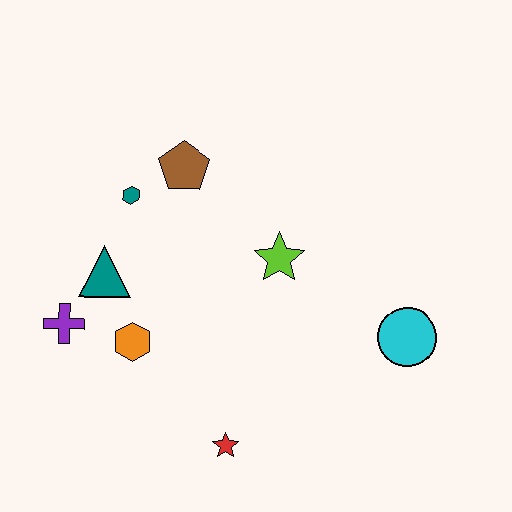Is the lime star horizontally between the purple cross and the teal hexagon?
No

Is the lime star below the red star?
No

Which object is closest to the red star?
The orange hexagon is closest to the red star.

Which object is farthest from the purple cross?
The cyan circle is farthest from the purple cross.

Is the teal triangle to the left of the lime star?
Yes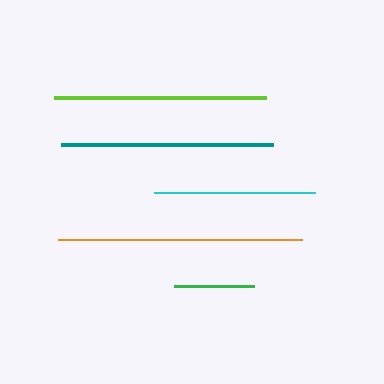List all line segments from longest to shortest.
From longest to shortest: orange, lime, teal, cyan, green.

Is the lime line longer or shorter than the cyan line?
The lime line is longer than the cyan line.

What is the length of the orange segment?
The orange segment is approximately 244 pixels long.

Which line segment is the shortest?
The green line is the shortest at approximately 80 pixels.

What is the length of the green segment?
The green segment is approximately 80 pixels long.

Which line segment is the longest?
The orange line is the longest at approximately 244 pixels.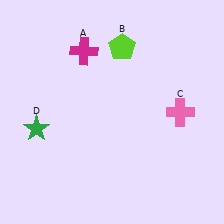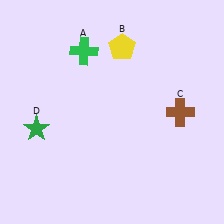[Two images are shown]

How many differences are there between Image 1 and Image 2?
There are 3 differences between the two images.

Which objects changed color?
A changed from magenta to green. B changed from lime to yellow. C changed from pink to brown.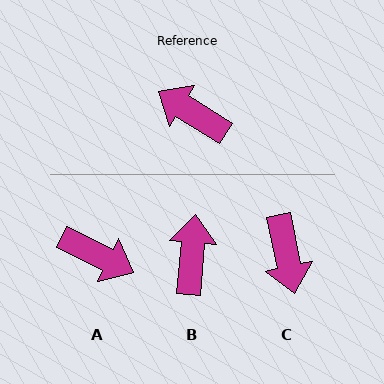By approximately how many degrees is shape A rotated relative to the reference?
Approximately 174 degrees clockwise.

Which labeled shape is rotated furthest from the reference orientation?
A, about 174 degrees away.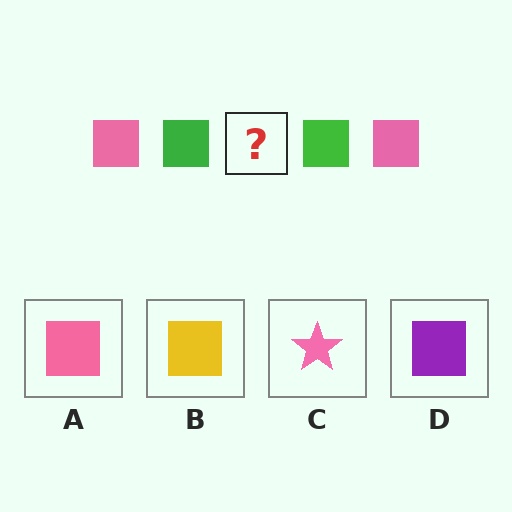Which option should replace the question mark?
Option A.